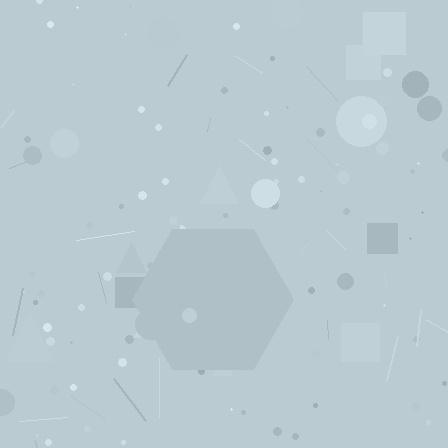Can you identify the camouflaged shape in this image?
The camouflaged shape is a hexagon.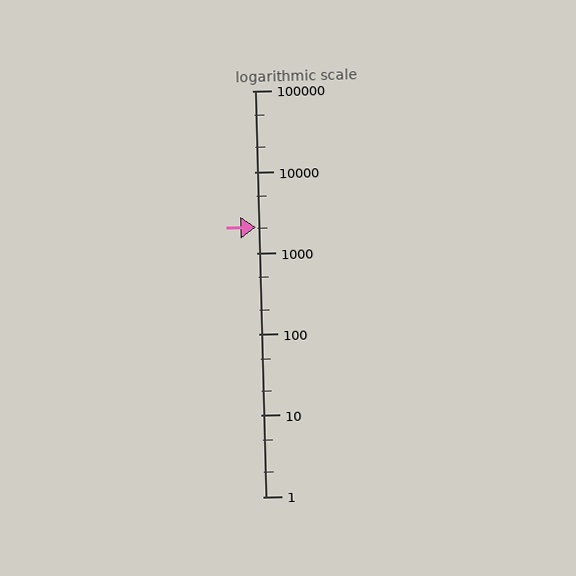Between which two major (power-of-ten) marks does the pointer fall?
The pointer is between 1000 and 10000.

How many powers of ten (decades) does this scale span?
The scale spans 5 decades, from 1 to 100000.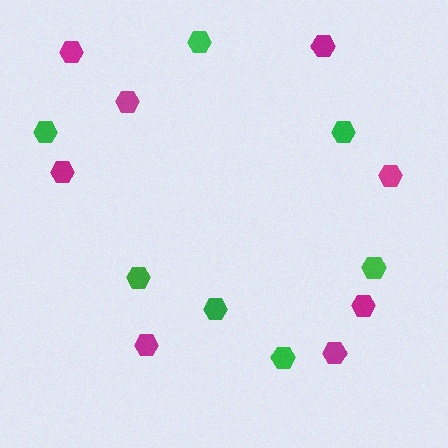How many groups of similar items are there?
There are 2 groups: one group of magenta hexagons (8) and one group of green hexagons (7).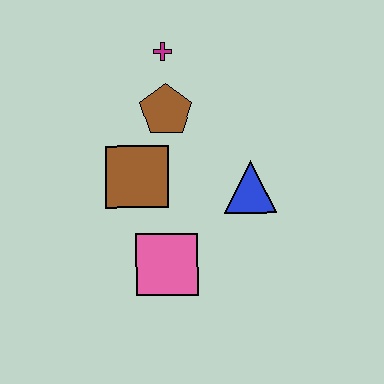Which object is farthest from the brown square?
The magenta cross is farthest from the brown square.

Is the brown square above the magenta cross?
No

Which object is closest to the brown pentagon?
The magenta cross is closest to the brown pentagon.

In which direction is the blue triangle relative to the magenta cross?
The blue triangle is below the magenta cross.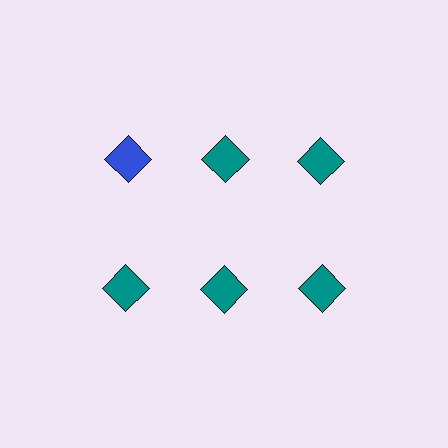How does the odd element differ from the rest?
It has a different color: blue instead of teal.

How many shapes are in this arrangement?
There are 6 shapes arranged in a grid pattern.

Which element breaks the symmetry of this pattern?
The blue diamond in the top row, leftmost column breaks the symmetry. All other shapes are teal diamonds.